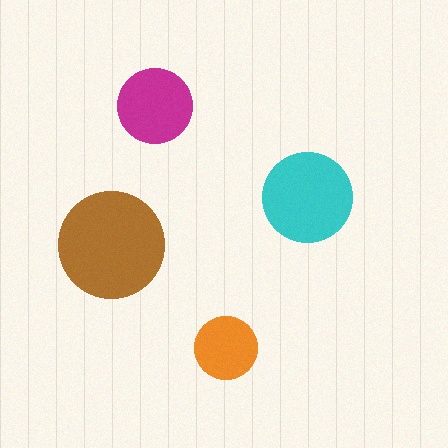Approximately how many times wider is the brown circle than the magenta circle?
About 1.5 times wider.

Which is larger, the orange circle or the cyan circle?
The cyan one.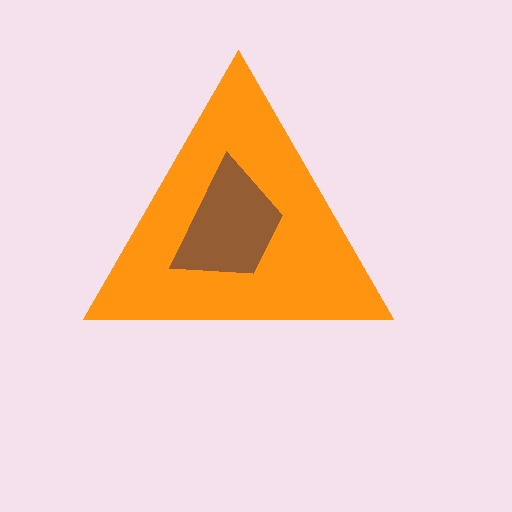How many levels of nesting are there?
2.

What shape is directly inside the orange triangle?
The brown trapezoid.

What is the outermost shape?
The orange triangle.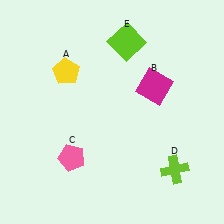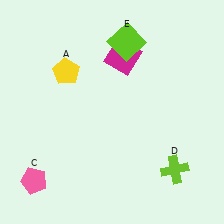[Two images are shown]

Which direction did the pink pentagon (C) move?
The pink pentagon (C) moved left.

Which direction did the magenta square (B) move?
The magenta square (B) moved left.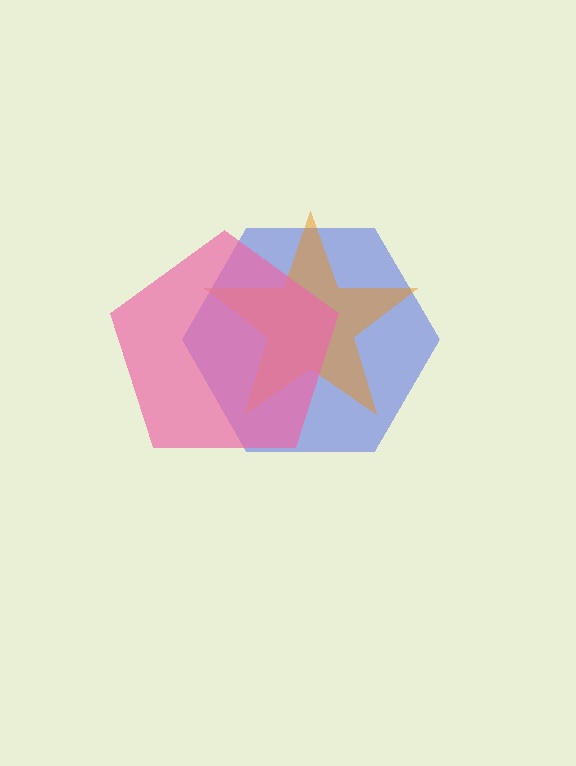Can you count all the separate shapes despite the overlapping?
Yes, there are 3 separate shapes.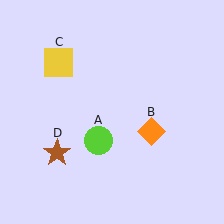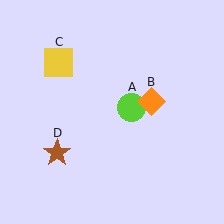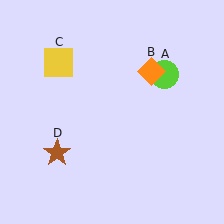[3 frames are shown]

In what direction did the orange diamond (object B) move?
The orange diamond (object B) moved up.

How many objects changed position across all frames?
2 objects changed position: lime circle (object A), orange diamond (object B).